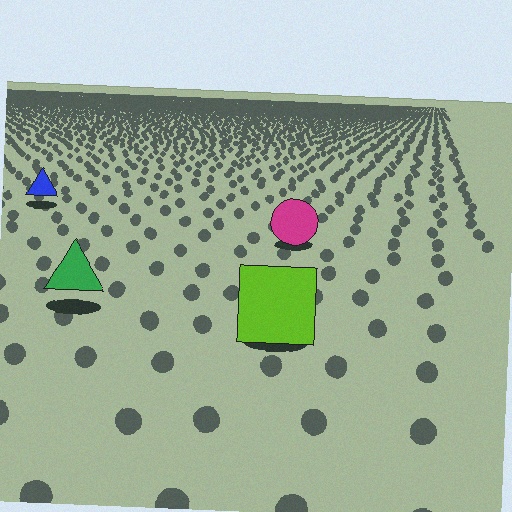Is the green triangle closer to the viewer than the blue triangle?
Yes. The green triangle is closer — you can tell from the texture gradient: the ground texture is coarser near it.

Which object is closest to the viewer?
The lime square is closest. The texture marks near it are larger and more spread out.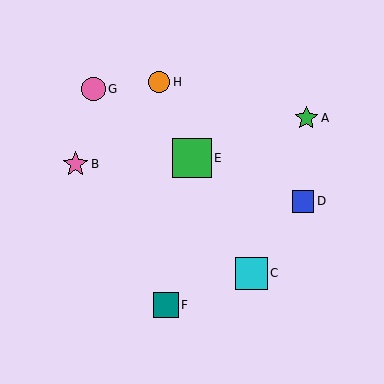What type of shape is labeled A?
Shape A is a green star.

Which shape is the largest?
The green square (labeled E) is the largest.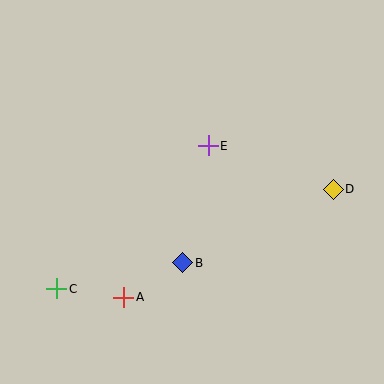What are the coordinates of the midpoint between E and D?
The midpoint between E and D is at (271, 168).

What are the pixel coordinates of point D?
Point D is at (333, 189).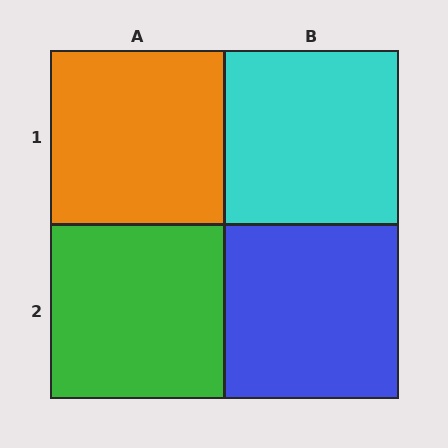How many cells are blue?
1 cell is blue.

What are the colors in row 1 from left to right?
Orange, cyan.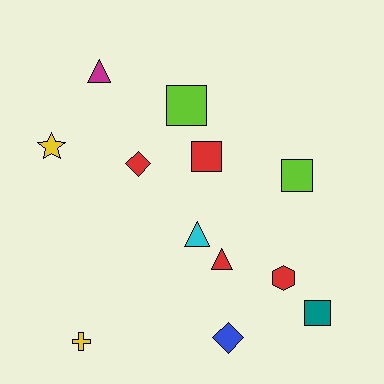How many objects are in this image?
There are 12 objects.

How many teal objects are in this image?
There is 1 teal object.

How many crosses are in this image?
There is 1 cross.